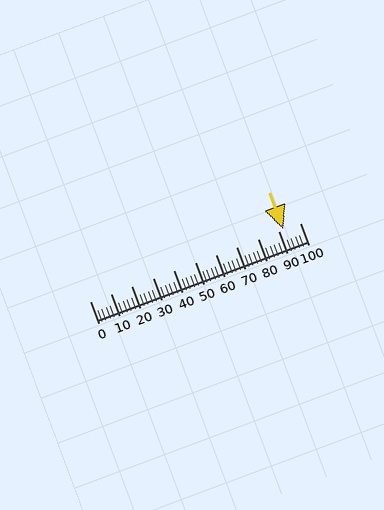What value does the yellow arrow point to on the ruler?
The yellow arrow points to approximately 92.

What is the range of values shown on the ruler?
The ruler shows values from 0 to 100.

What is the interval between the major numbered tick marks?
The major tick marks are spaced 10 units apart.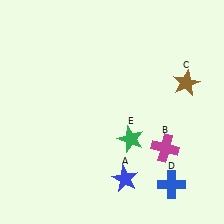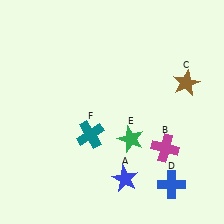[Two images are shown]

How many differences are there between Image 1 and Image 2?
There is 1 difference between the two images.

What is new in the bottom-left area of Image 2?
A teal cross (F) was added in the bottom-left area of Image 2.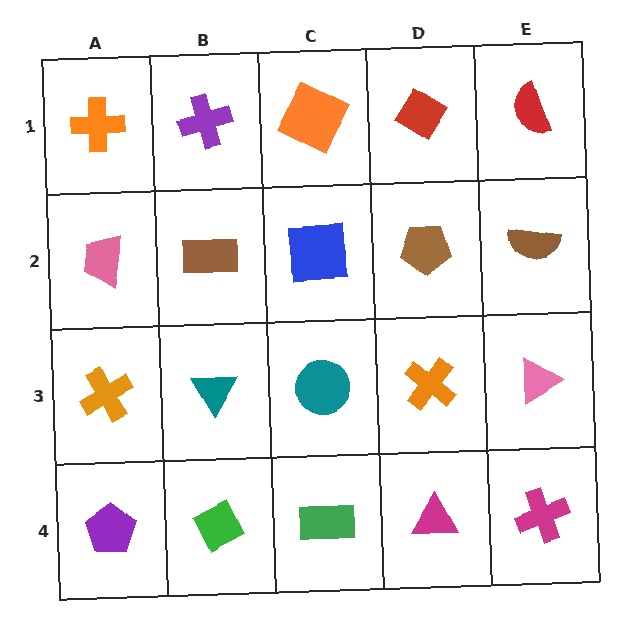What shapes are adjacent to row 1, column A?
A pink trapezoid (row 2, column A), a purple cross (row 1, column B).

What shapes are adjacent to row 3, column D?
A brown pentagon (row 2, column D), a magenta triangle (row 4, column D), a teal circle (row 3, column C), a pink triangle (row 3, column E).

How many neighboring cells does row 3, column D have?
4.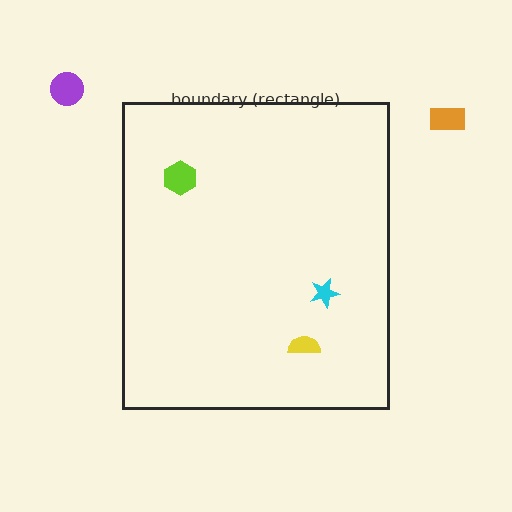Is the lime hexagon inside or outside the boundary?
Inside.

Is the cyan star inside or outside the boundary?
Inside.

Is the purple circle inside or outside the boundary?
Outside.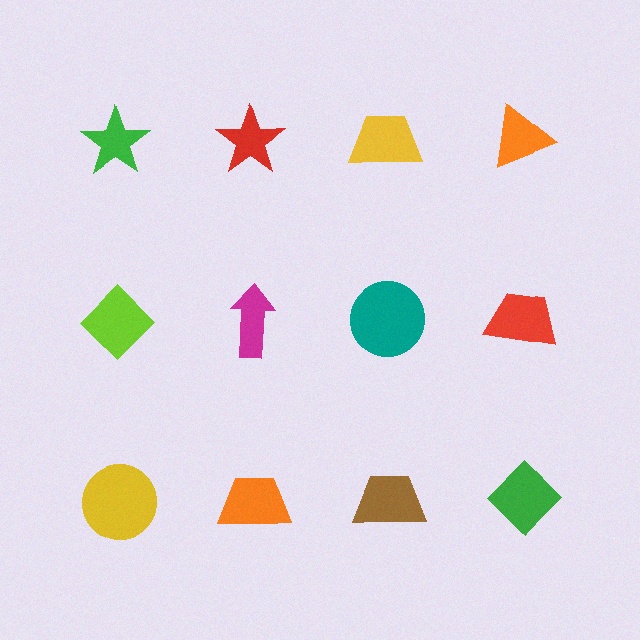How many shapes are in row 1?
4 shapes.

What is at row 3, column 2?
An orange trapezoid.